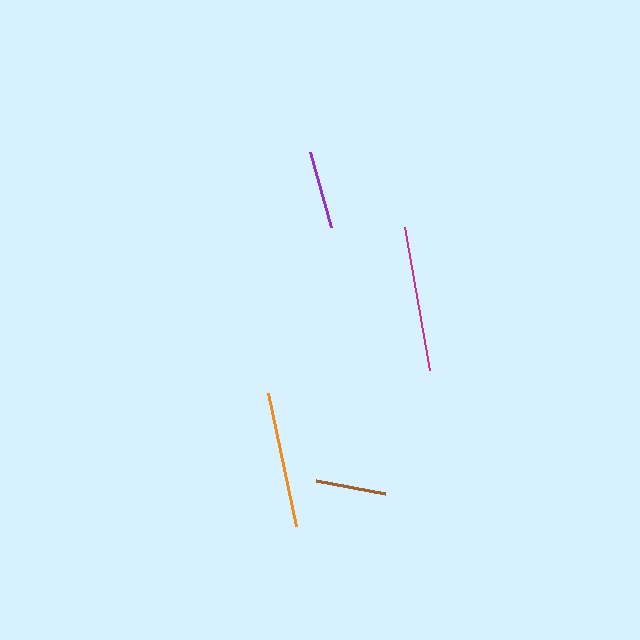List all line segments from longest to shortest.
From longest to shortest: magenta, orange, purple, brown.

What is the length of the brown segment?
The brown segment is approximately 71 pixels long.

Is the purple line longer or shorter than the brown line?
The purple line is longer than the brown line.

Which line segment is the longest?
The magenta line is the longest at approximately 144 pixels.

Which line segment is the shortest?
The brown line is the shortest at approximately 71 pixels.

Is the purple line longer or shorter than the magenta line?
The magenta line is longer than the purple line.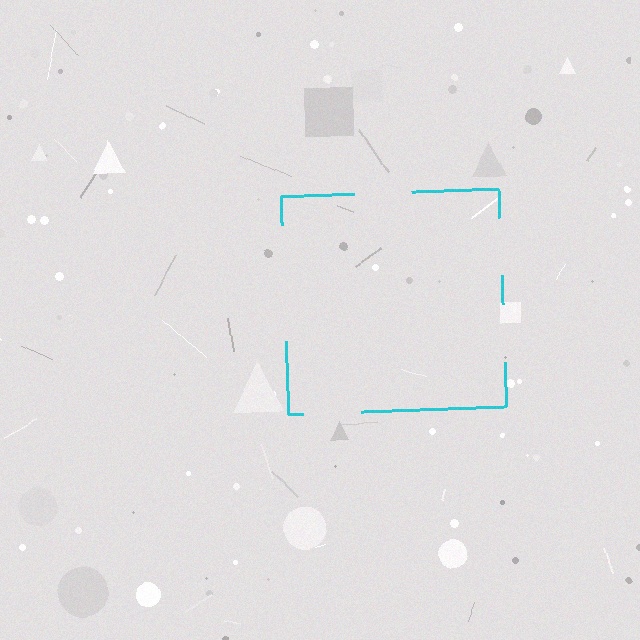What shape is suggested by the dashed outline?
The dashed outline suggests a square.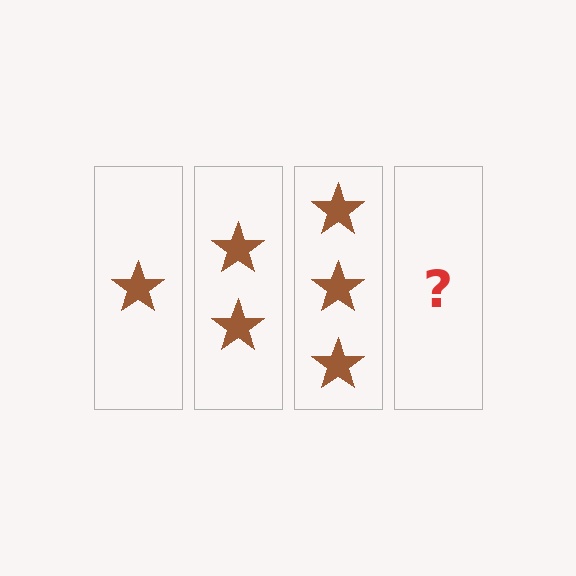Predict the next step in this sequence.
The next step is 4 stars.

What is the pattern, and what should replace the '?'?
The pattern is that each step adds one more star. The '?' should be 4 stars.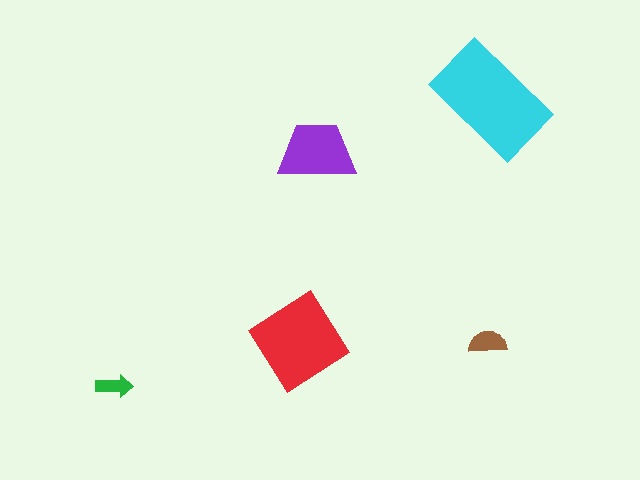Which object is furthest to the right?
The cyan rectangle is rightmost.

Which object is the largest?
The cyan rectangle.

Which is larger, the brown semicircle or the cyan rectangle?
The cyan rectangle.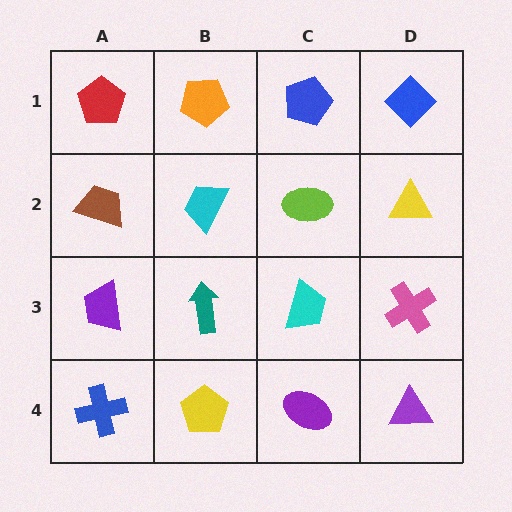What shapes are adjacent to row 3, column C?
A lime ellipse (row 2, column C), a purple ellipse (row 4, column C), a teal arrow (row 3, column B), a pink cross (row 3, column D).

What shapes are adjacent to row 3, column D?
A yellow triangle (row 2, column D), a purple triangle (row 4, column D), a cyan trapezoid (row 3, column C).